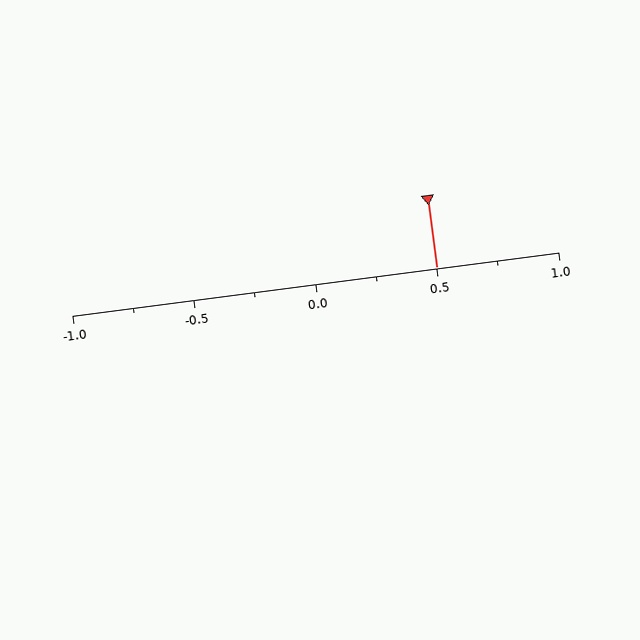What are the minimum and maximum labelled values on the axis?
The axis runs from -1.0 to 1.0.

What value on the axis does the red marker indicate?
The marker indicates approximately 0.5.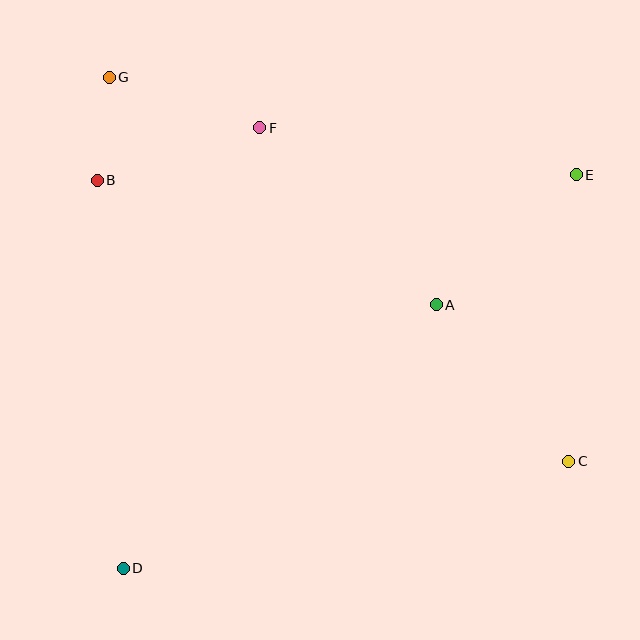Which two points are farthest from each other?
Points D and E are farthest from each other.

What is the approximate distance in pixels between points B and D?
The distance between B and D is approximately 388 pixels.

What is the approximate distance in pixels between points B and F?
The distance between B and F is approximately 171 pixels.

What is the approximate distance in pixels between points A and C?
The distance between A and C is approximately 205 pixels.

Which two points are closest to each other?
Points B and G are closest to each other.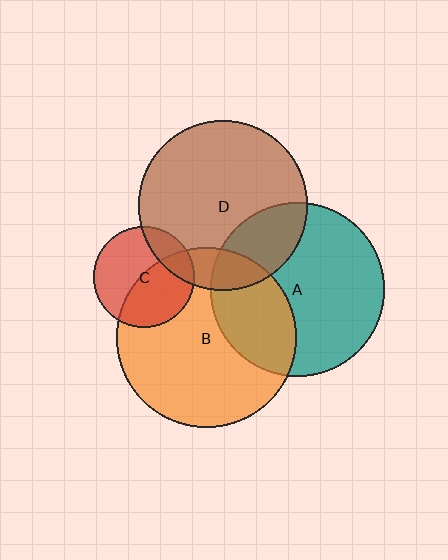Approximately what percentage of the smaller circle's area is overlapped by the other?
Approximately 30%.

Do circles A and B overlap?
Yes.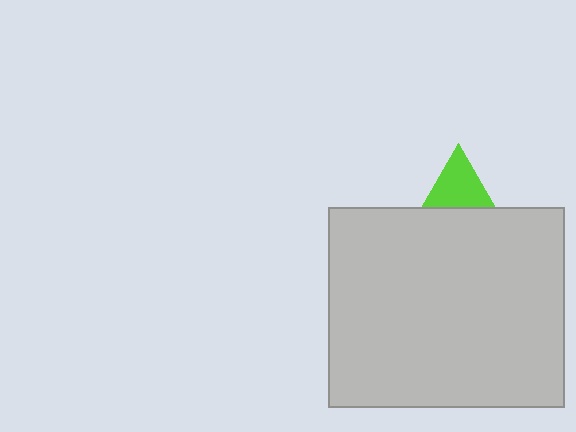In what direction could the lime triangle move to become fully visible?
The lime triangle could move up. That would shift it out from behind the light gray rectangle entirely.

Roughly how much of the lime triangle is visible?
A small part of it is visible (roughly 41%).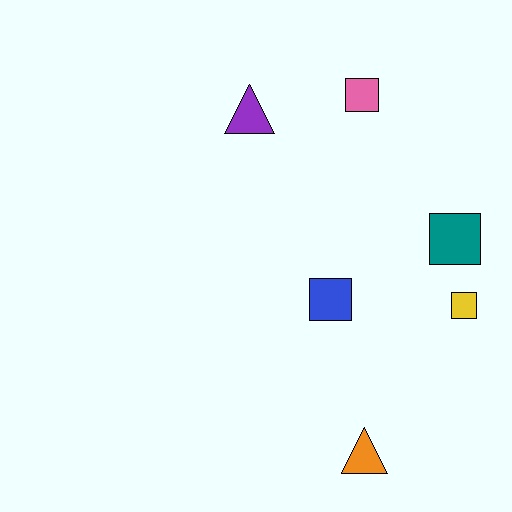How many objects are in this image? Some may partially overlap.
There are 6 objects.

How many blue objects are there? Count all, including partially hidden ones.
There is 1 blue object.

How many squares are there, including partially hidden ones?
There are 4 squares.